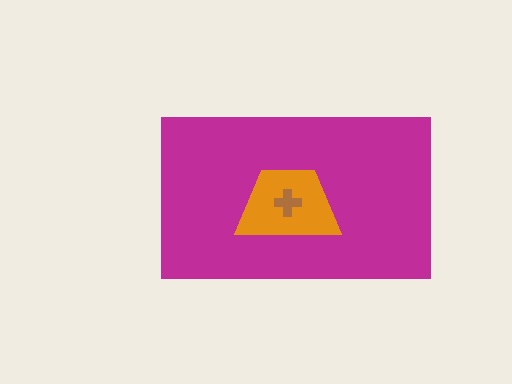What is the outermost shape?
The magenta rectangle.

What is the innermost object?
The brown cross.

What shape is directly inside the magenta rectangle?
The orange trapezoid.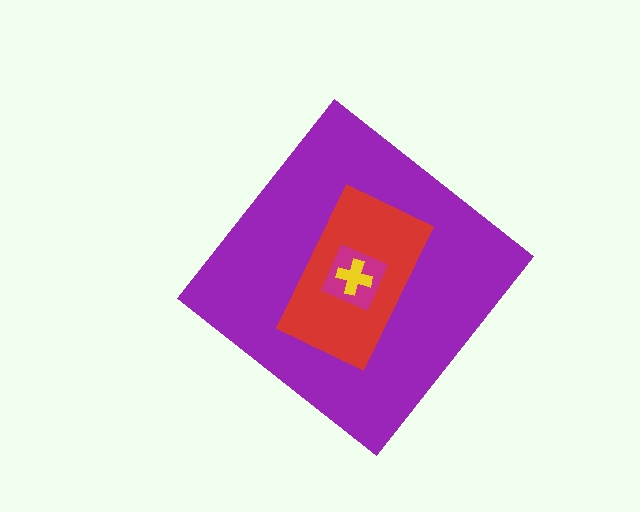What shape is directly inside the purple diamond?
The red rectangle.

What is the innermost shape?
The yellow cross.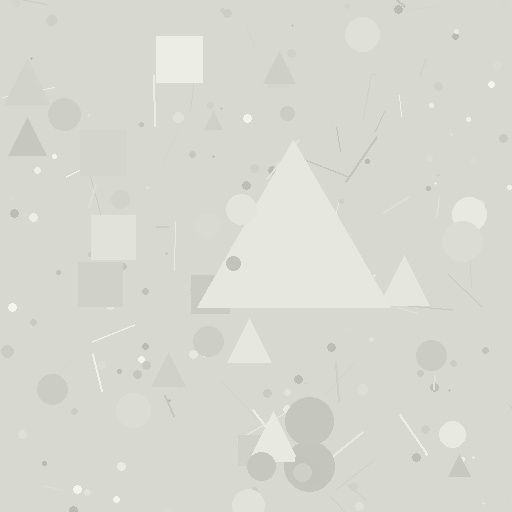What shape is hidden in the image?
A triangle is hidden in the image.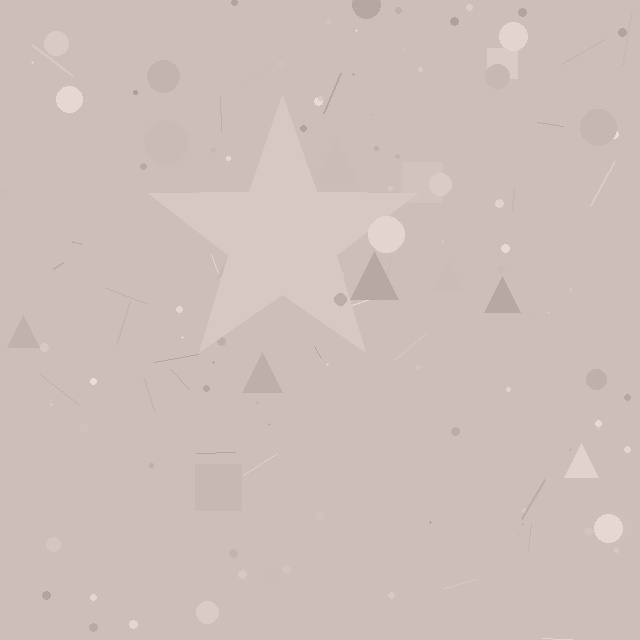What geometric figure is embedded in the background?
A star is embedded in the background.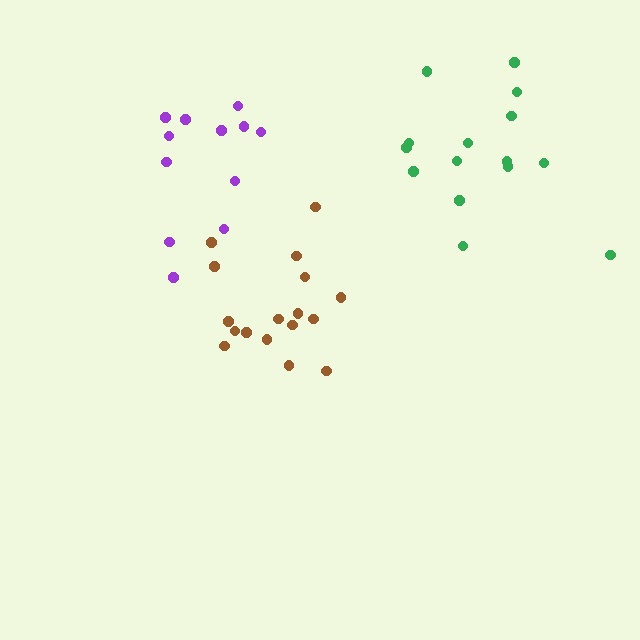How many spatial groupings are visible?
There are 3 spatial groupings.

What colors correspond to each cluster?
The clusters are colored: green, purple, brown.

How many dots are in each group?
Group 1: 15 dots, Group 2: 12 dots, Group 3: 17 dots (44 total).